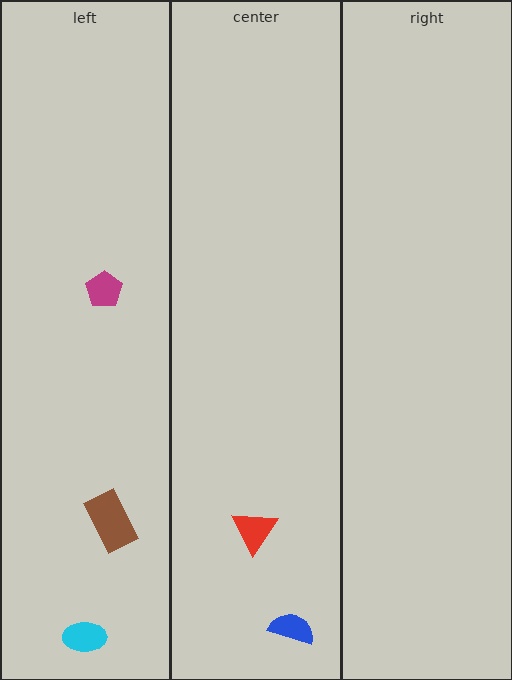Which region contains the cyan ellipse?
The left region.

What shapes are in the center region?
The blue semicircle, the red triangle.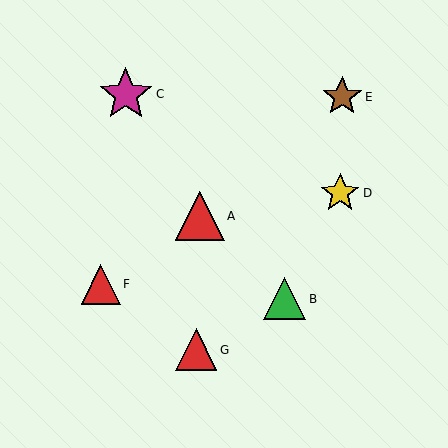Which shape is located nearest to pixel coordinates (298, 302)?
The green triangle (labeled B) at (285, 299) is nearest to that location.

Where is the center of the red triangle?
The center of the red triangle is at (200, 216).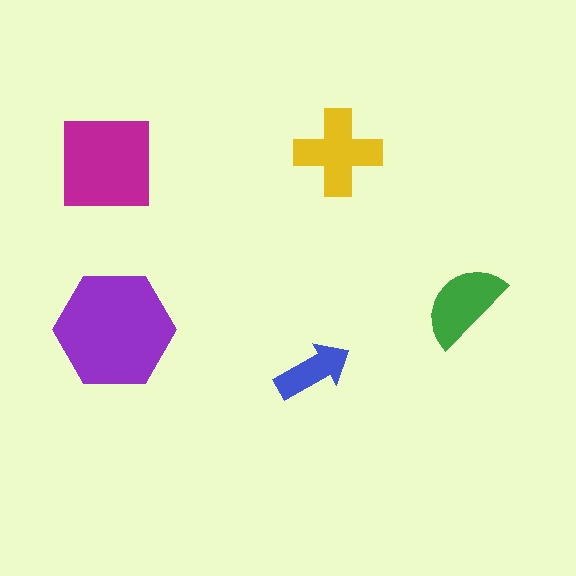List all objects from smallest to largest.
The blue arrow, the green semicircle, the yellow cross, the magenta square, the purple hexagon.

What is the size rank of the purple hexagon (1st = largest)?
1st.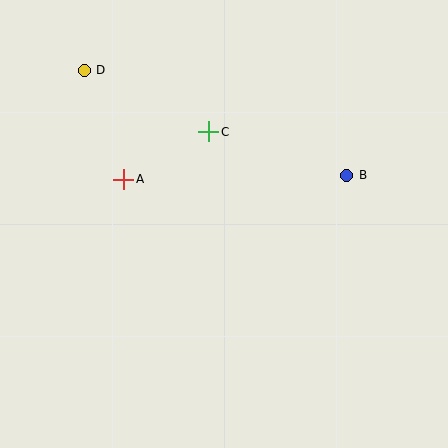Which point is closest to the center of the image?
Point C at (209, 132) is closest to the center.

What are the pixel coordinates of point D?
Point D is at (84, 70).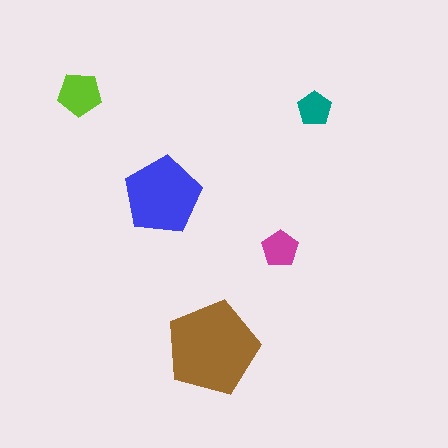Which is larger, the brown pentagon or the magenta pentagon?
The brown one.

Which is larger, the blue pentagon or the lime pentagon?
The blue one.